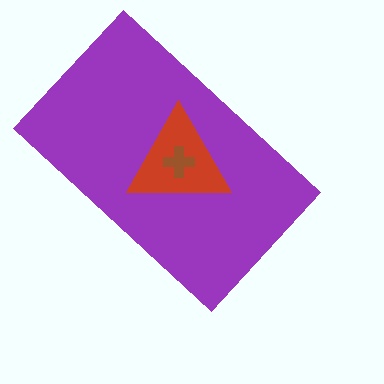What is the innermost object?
The brown cross.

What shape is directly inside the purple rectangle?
The red triangle.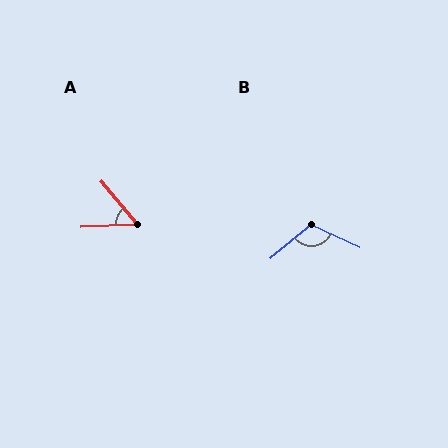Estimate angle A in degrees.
Approximately 53 degrees.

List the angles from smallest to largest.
A (53°), B (115°).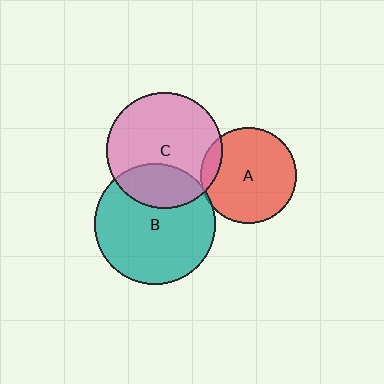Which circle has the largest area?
Circle B (teal).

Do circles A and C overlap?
Yes.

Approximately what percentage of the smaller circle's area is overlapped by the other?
Approximately 10%.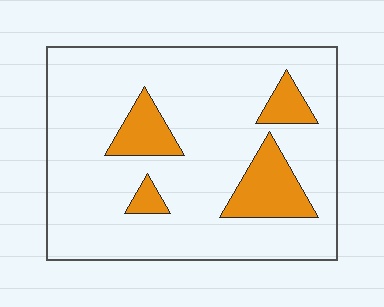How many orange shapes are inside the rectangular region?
4.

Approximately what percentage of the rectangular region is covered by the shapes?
Approximately 15%.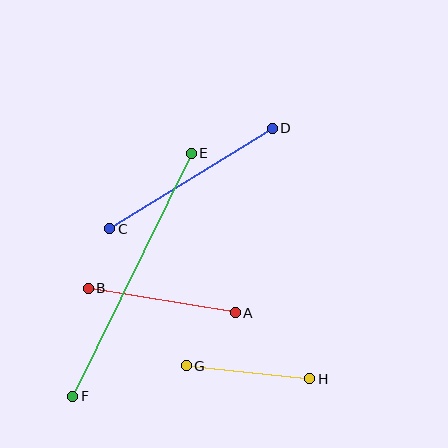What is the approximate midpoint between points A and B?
The midpoint is at approximately (162, 300) pixels.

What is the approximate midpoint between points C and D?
The midpoint is at approximately (191, 178) pixels.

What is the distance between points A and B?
The distance is approximately 149 pixels.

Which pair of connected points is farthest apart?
Points E and F are farthest apart.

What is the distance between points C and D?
The distance is approximately 191 pixels.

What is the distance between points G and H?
The distance is approximately 124 pixels.